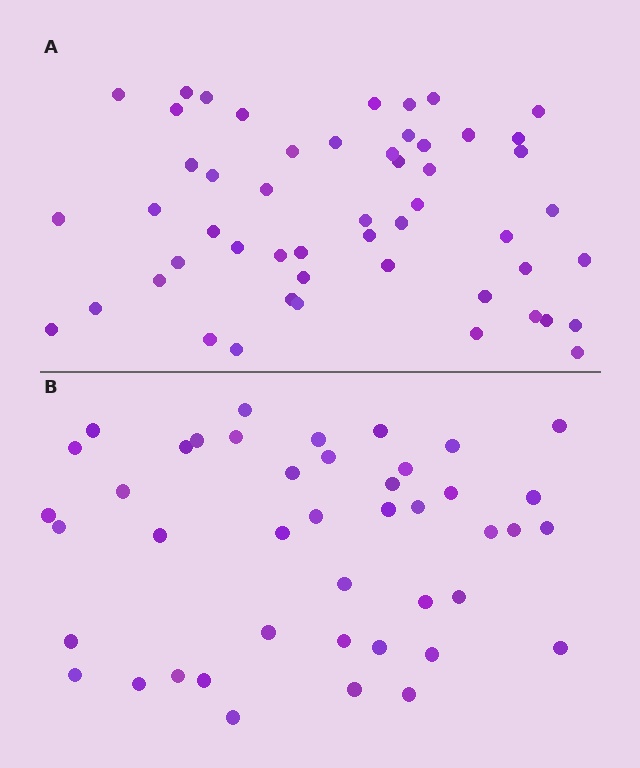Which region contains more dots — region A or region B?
Region A (the top region) has more dots.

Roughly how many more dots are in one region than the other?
Region A has roughly 8 or so more dots than region B.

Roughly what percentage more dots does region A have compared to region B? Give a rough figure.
About 20% more.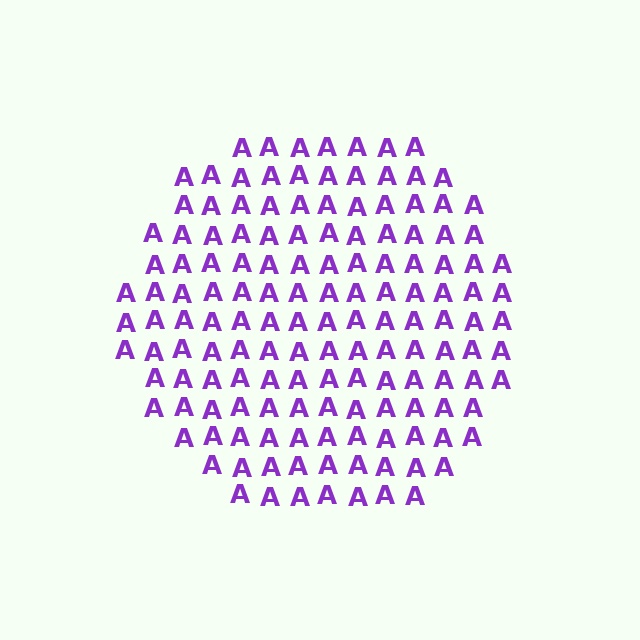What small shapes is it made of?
It is made of small letter A's.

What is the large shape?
The large shape is a circle.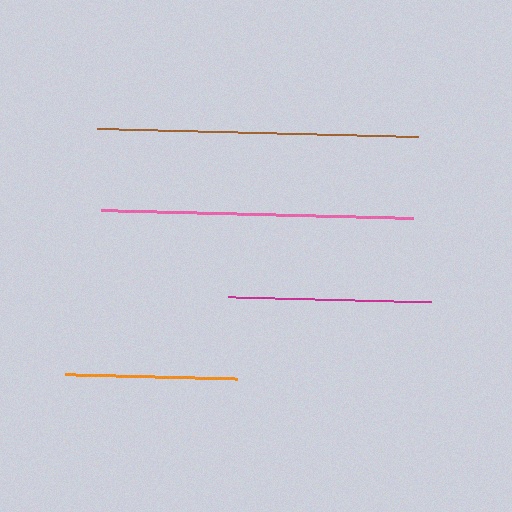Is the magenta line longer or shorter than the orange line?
The magenta line is longer than the orange line.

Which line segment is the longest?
The brown line is the longest at approximately 321 pixels.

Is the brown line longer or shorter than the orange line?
The brown line is longer than the orange line.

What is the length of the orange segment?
The orange segment is approximately 172 pixels long.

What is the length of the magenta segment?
The magenta segment is approximately 204 pixels long.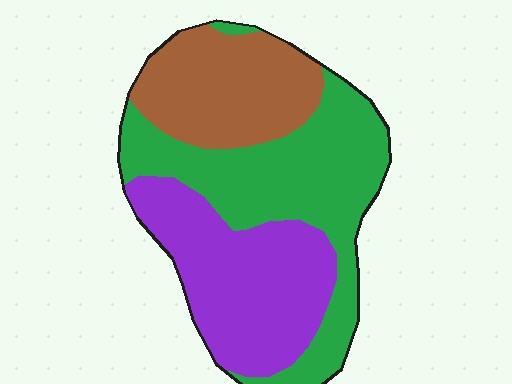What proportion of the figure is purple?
Purple takes up between a third and a half of the figure.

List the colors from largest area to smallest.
From largest to smallest: green, purple, brown.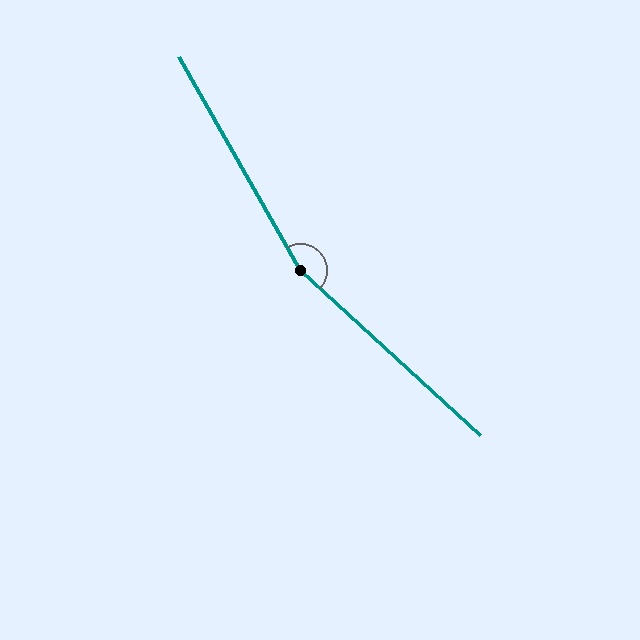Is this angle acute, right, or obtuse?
It is obtuse.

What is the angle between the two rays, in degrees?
Approximately 162 degrees.